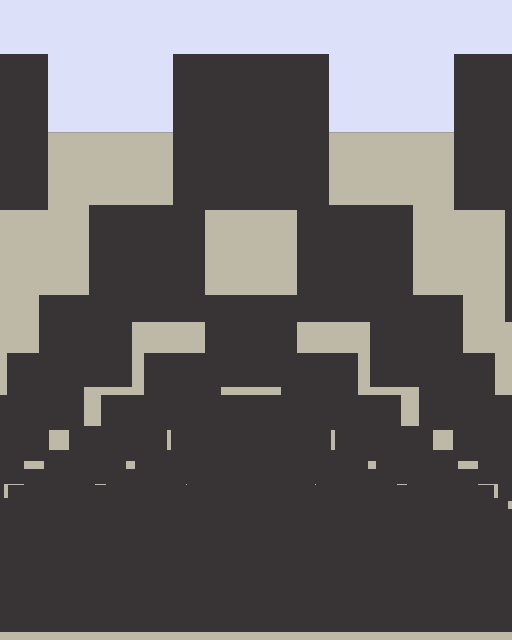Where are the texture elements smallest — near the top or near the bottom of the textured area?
Near the bottom.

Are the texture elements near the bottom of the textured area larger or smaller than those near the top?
Smaller. The gradient is inverted — elements near the bottom are smaller and denser.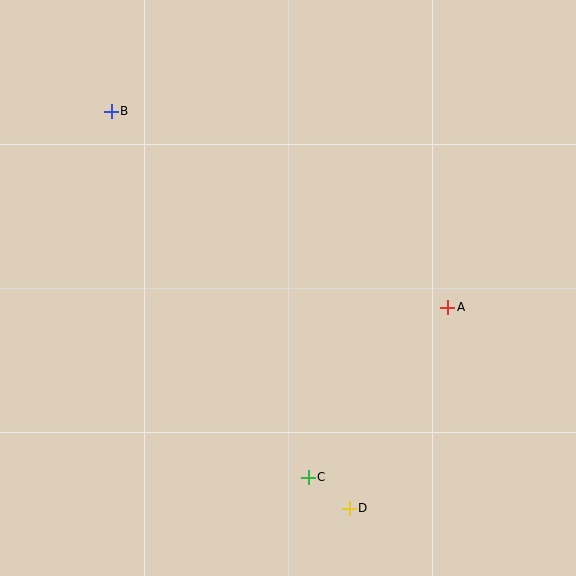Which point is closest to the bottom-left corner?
Point C is closest to the bottom-left corner.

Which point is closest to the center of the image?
Point A at (448, 307) is closest to the center.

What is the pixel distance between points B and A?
The distance between B and A is 389 pixels.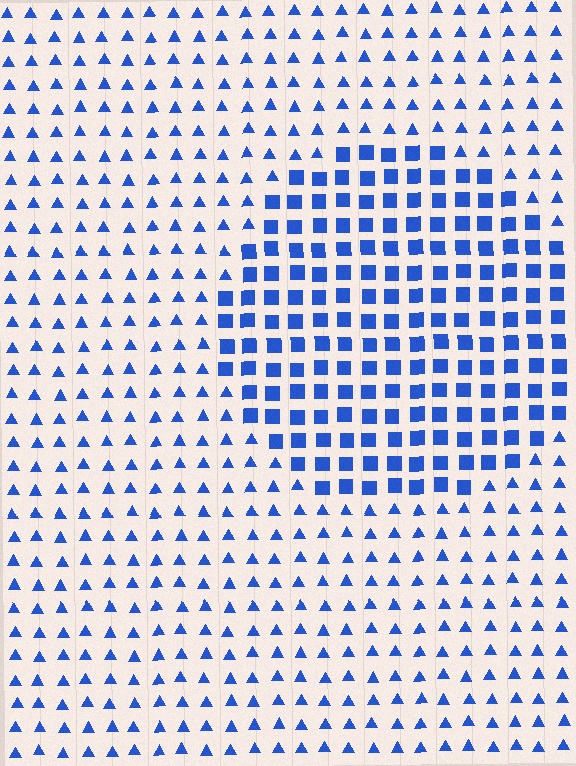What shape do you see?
I see a circle.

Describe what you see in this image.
The image is filled with small blue elements arranged in a uniform grid. A circle-shaped region contains squares, while the surrounding area contains triangles. The boundary is defined purely by the change in element shape.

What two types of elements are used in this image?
The image uses squares inside the circle region and triangles outside it.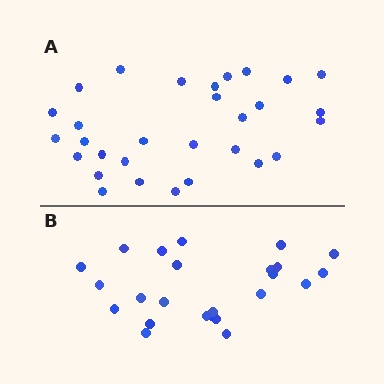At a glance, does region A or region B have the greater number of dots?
Region A (the top region) has more dots.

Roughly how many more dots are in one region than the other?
Region A has about 6 more dots than region B.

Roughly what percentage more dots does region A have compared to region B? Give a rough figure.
About 25% more.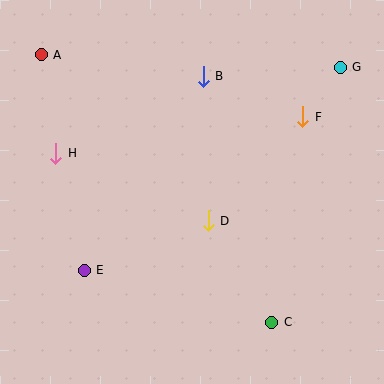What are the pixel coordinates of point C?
Point C is at (272, 322).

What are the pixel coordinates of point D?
Point D is at (208, 221).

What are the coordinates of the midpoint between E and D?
The midpoint between E and D is at (146, 246).